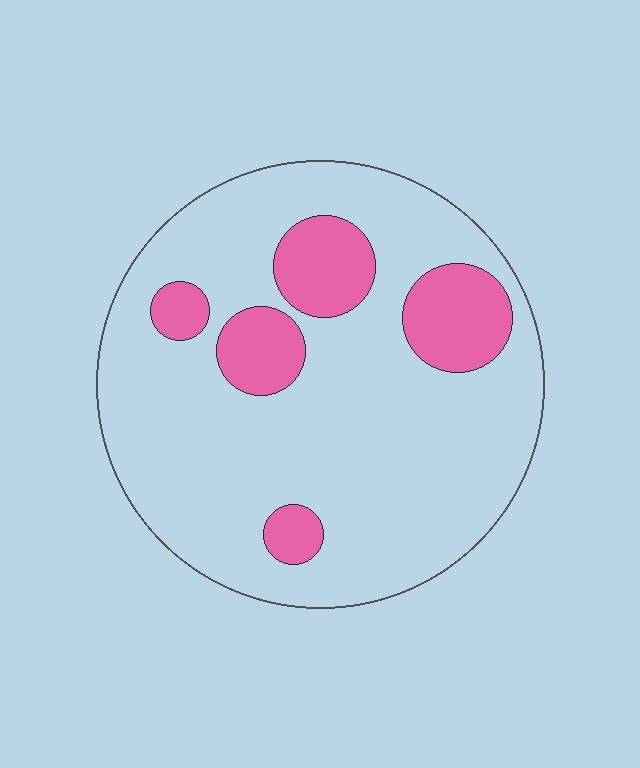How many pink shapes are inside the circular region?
5.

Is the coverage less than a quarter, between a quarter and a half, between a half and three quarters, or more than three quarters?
Less than a quarter.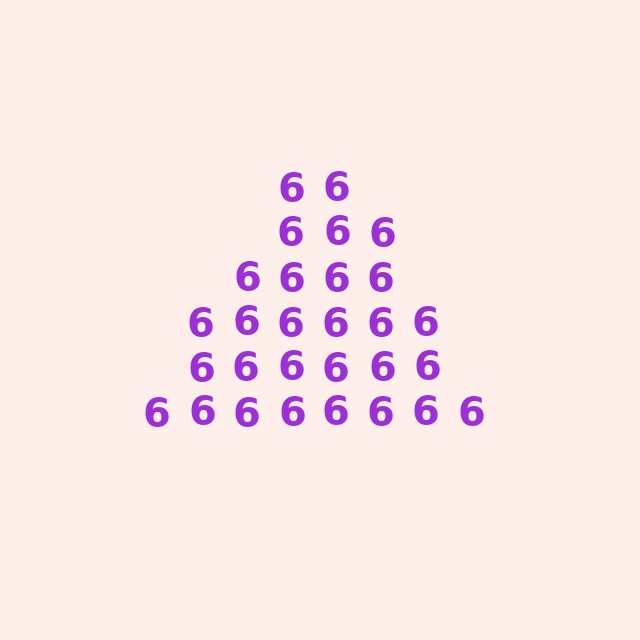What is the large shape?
The large shape is a triangle.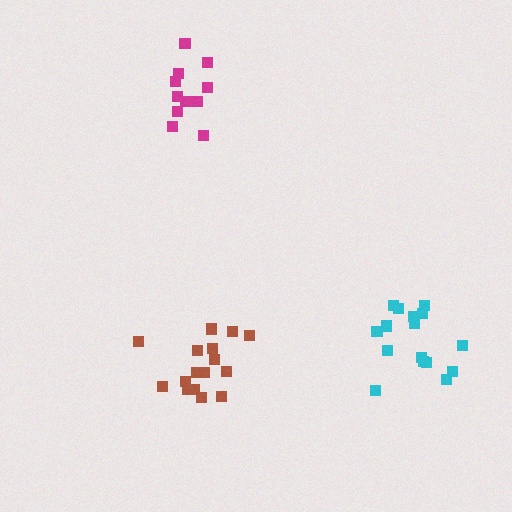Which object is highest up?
The magenta cluster is topmost.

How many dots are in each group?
Group 1: 16 dots, Group 2: 11 dots, Group 3: 16 dots (43 total).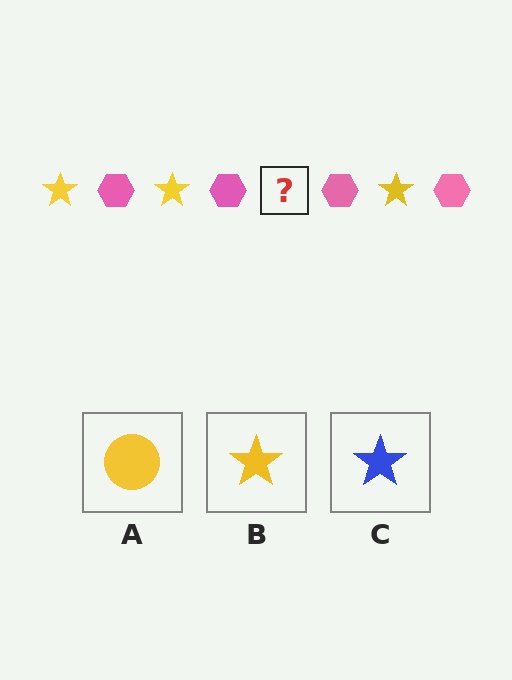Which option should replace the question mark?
Option B.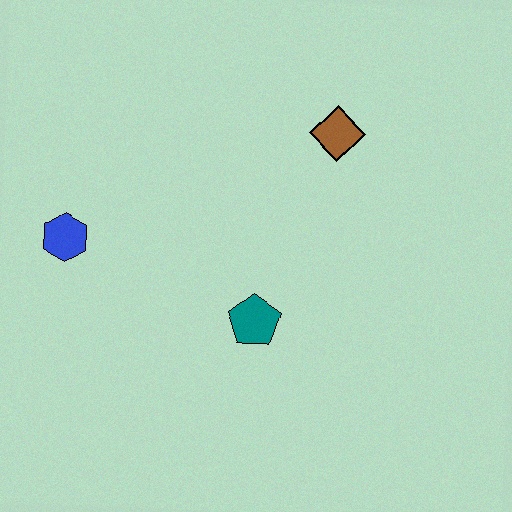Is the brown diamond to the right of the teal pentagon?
Yes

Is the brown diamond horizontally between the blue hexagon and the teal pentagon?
No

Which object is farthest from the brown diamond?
The blue hexagon is farthest from the brown diamond.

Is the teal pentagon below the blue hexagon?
Yes